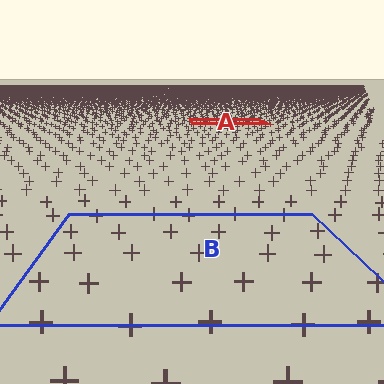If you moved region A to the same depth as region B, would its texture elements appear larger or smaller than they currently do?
They would appear larger. At a closer depth, the same texture elements are projected at a bigger on-screen size.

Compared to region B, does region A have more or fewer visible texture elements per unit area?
Region A has more texture elements per unit area — they are packed more densely because it is farther away.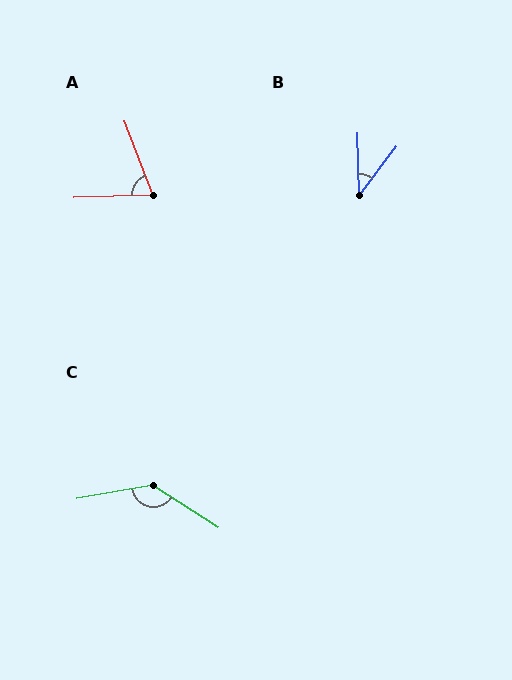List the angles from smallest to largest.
B (39°), A (71°), C (137°).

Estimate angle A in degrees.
Approximately 71 degrees.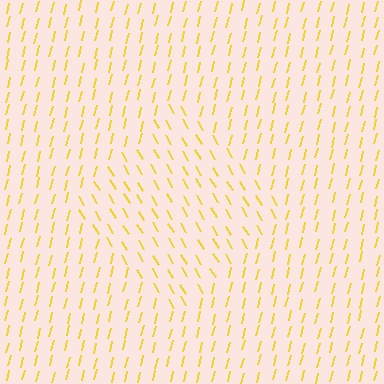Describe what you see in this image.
The image is filled with small yellow line segments. A diamond region in the image has lines oriented differently from the surrounding lines, creating a visible texture boundary.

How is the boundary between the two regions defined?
The boundary is defined purely by a change in line orientation (approximately 45 degrees difference). All lines are the same color and thickness.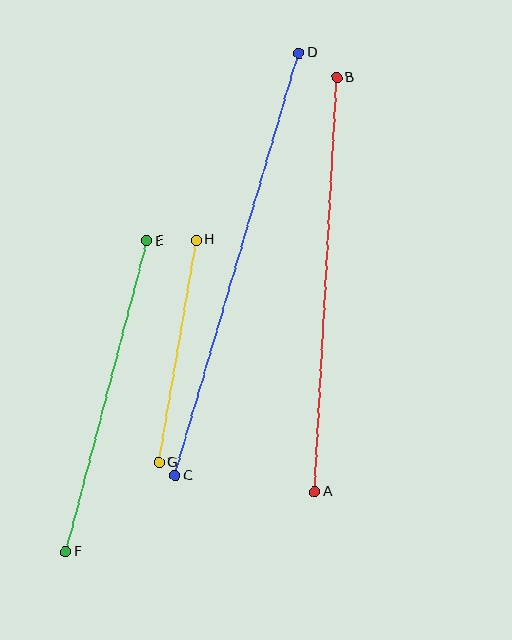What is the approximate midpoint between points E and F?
The midpoint is at approximately (106, 396) pixels.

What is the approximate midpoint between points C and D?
The midpoint is at approximately (237, 264) pixels.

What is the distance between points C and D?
The distance is approximately 441 pixels.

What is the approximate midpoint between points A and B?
The midpoint is at approximately (326, 285) pixels.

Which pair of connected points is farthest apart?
Points C and D are farthest apart.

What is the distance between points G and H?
The distance is approximately 225 pixels.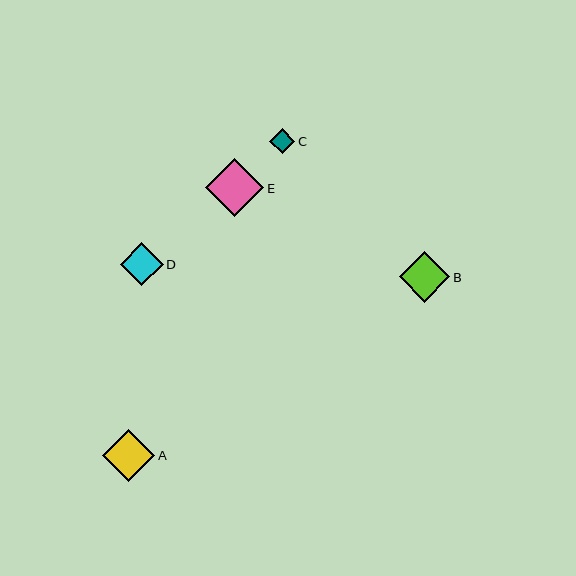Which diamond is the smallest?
Diamond C is the smallest with a size of approximately 25 pixels.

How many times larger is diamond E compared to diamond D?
Diamond E is approximately 1.4 times the size of diamond D.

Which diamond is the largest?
Diamond E is the largest with a size of approximately 58 pixels.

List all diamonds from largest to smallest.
From largest to smallest: E, A, B, D, C.